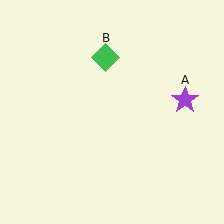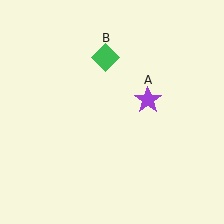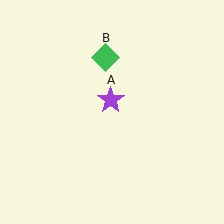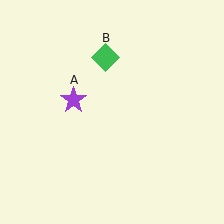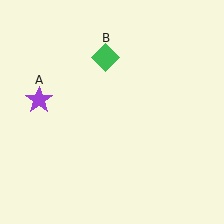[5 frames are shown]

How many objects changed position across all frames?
1 object changed position: purple star (object A).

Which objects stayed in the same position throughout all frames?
Green diamond (object B) remained stationary.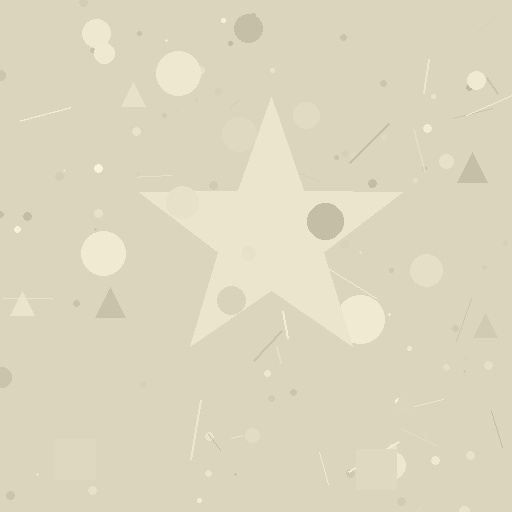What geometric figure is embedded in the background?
A star is embedded in the background.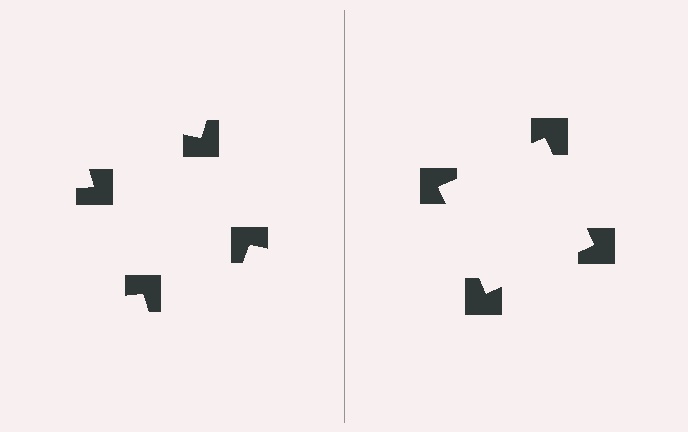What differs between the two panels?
The notched squares are positioned identically on both sides; only the wedge orientations differ. On the right they align to a square; on the left they are misaligned.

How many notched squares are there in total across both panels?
8 — 4 on each side.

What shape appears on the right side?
An illusory square.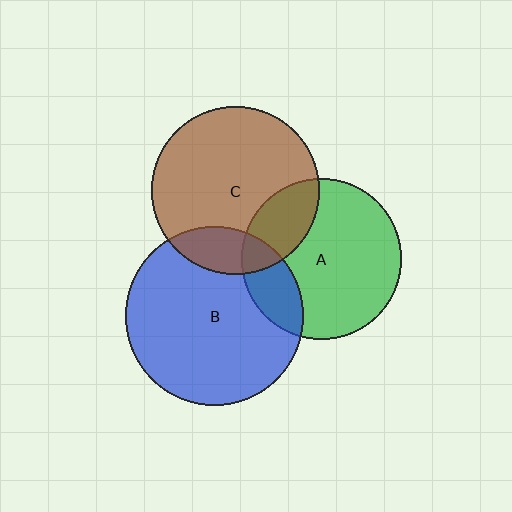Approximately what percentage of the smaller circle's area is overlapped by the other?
Approximately 20%.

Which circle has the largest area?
Circle B (blue).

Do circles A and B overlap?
Yes.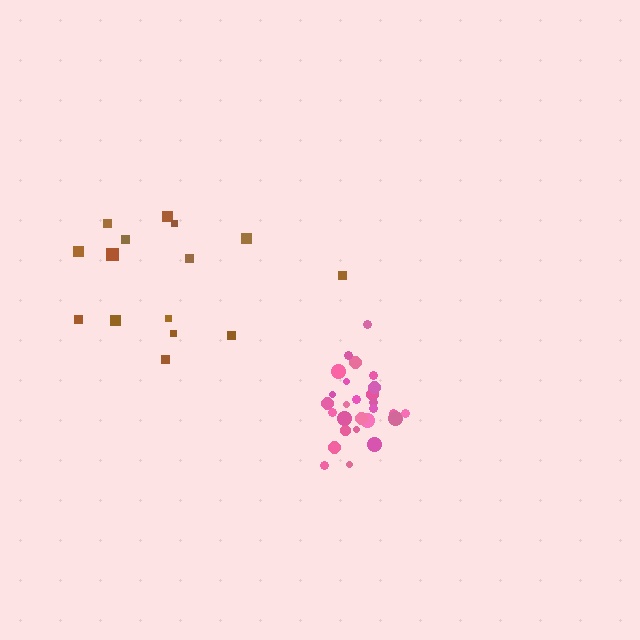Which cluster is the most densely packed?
Pink.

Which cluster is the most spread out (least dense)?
Brown.